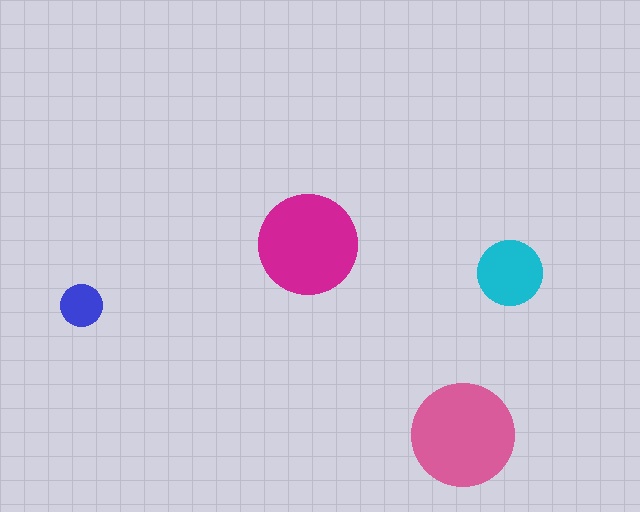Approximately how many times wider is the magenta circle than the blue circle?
About 2.5 times wider.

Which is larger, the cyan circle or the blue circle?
The cyan one.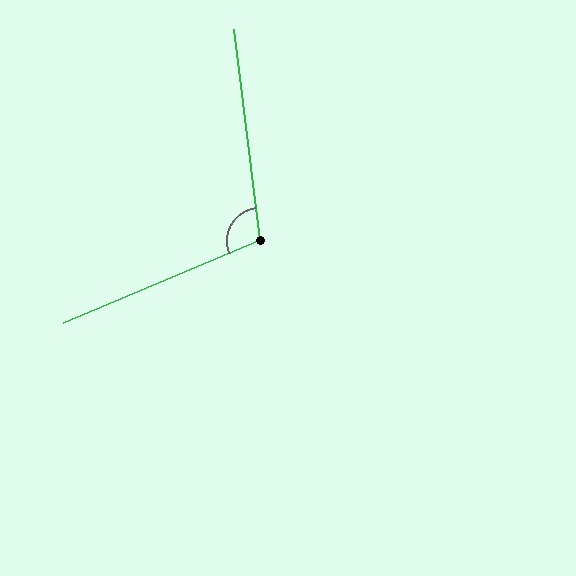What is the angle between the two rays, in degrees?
Approximately 106 degrees.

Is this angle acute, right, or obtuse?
It is obtuse.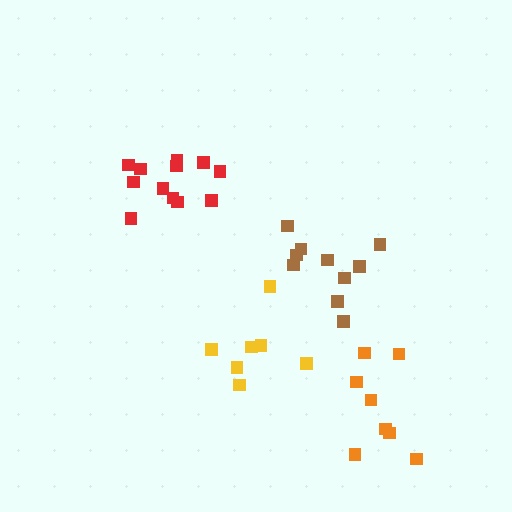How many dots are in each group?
Group 1: 7 dots, Group 2: 12 dots, Group 3: 10 dots, Group 4: 8 dots (37 total).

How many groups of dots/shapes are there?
There are 4 groups.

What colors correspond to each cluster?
The clusters are colored: yellow, red, brown, orange.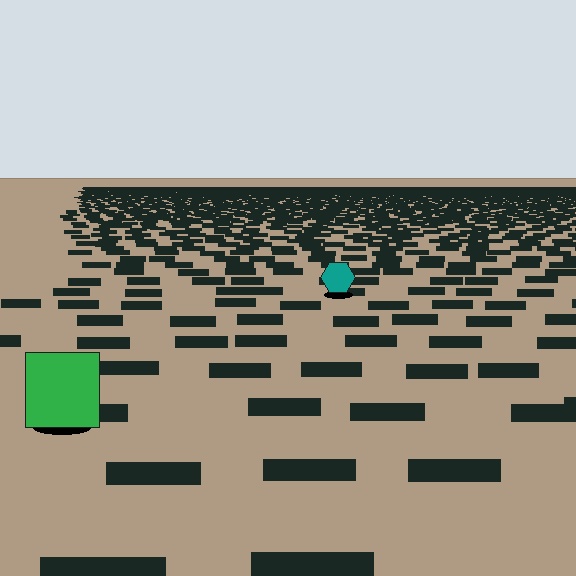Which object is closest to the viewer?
The green square is closest. The texture marks near it are larger and more spread out.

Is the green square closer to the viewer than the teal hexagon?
Yes. The green square is closer — you can tell from the texture gradient: the ground texture is coarser near it.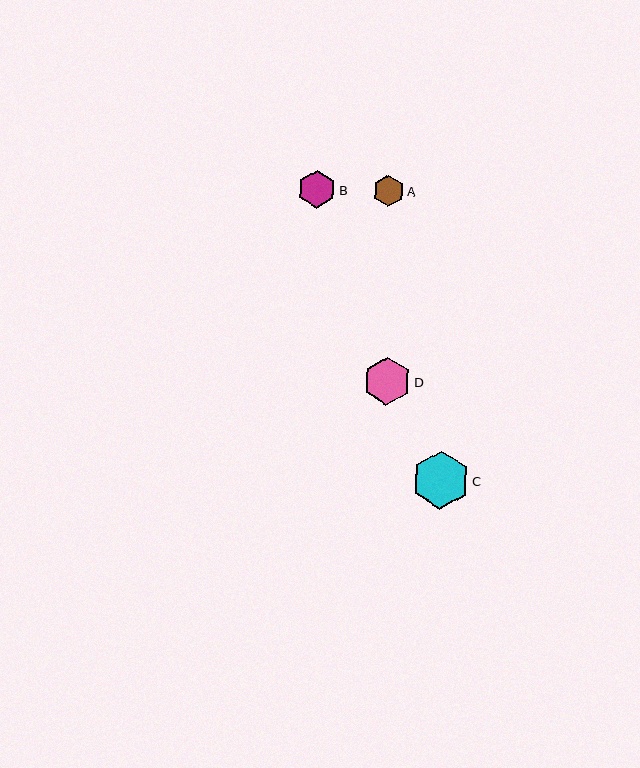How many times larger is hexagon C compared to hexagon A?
Hexagon C is approximately 1.9 times the size of hexagon A.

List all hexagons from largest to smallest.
From largest to smallest: C, D, B, A.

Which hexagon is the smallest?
Hexagon A is the smallest with a size of approximately 31 pixels.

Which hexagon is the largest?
Hexagon C is the largest with a size of approximately 58 pixels.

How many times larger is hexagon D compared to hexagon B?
Hexagon D is approximately 1.3 times the size of hexagon B.